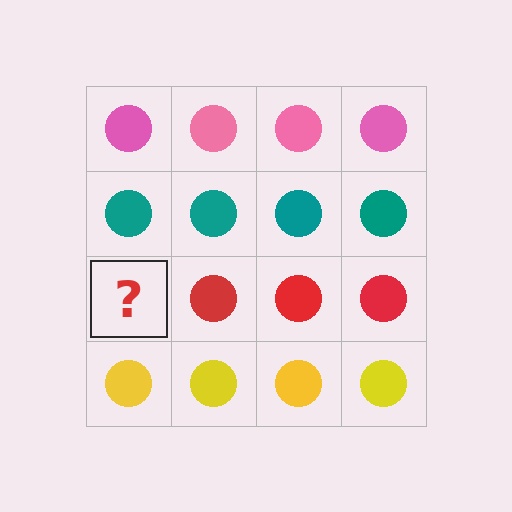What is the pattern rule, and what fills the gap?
The rule is that each row has a consistent color. The gap should be filled with a red circle.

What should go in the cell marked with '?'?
The missing cell should contain a red circle.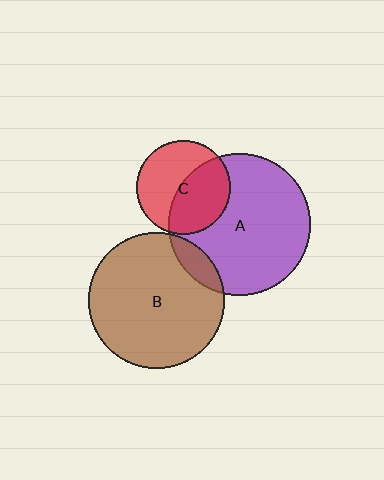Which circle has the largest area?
Circle A (purple).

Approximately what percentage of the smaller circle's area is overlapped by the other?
Approximately 45%.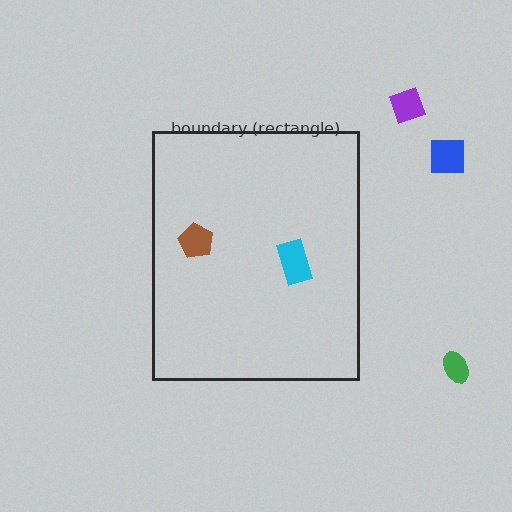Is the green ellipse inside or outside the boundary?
Outside.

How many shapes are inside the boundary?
2 inside, 3 outside.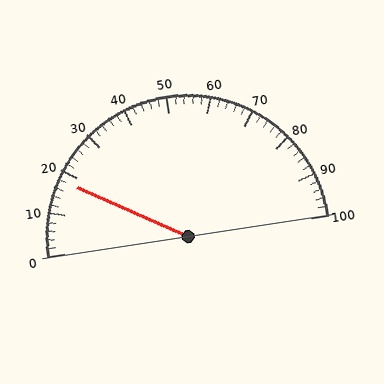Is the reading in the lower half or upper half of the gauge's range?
The reading is in the lower half of the range (0 to 100).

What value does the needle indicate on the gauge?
The needle indicates approximately 18.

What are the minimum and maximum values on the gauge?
The gauge ranges from 0 to 100.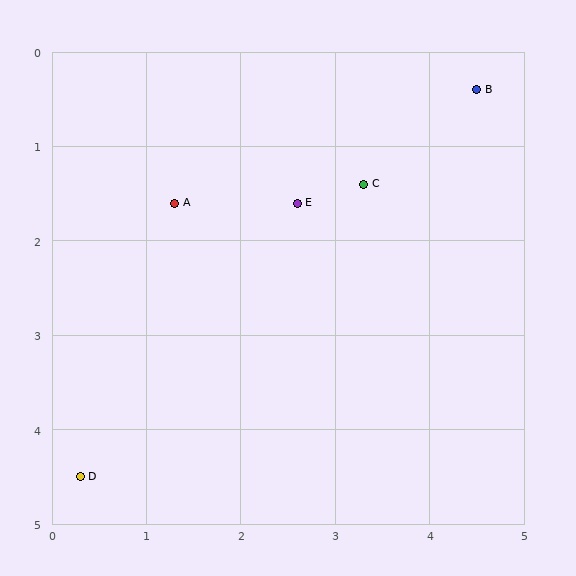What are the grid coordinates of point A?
Point A is at approximately (1.3, 1.6).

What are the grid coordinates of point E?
Point E is at approximately (2.6, 1.6).